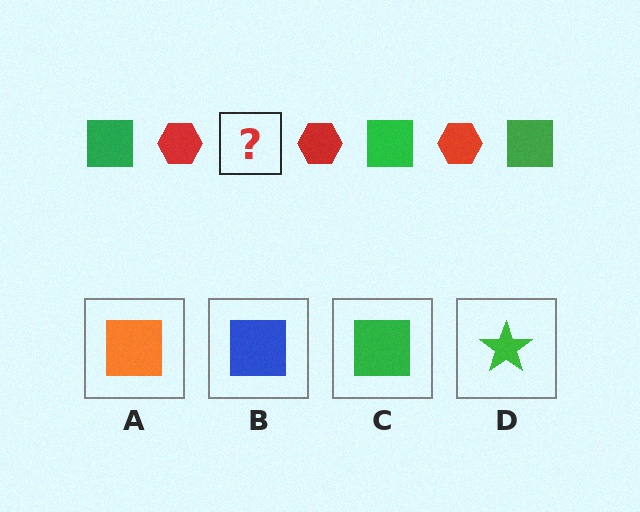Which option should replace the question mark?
Option C.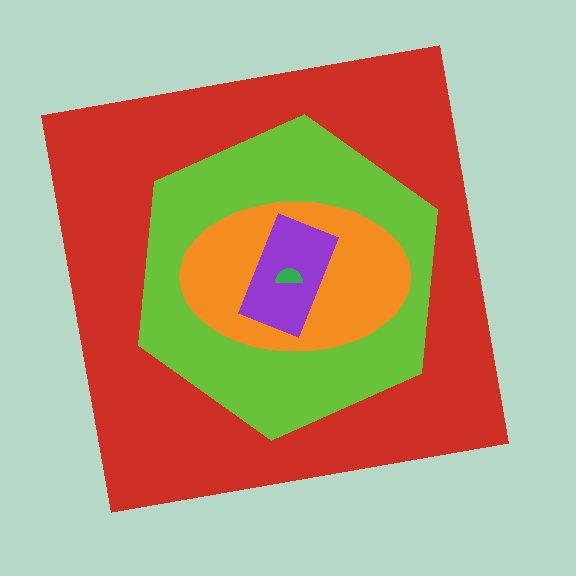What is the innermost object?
The green semicircle.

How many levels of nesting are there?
5.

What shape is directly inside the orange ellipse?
The purple rectangle.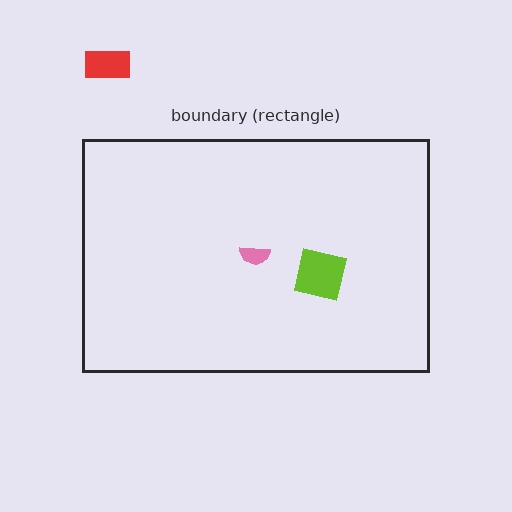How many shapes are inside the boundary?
2 inside, 1 outside.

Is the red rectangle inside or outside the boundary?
Outside.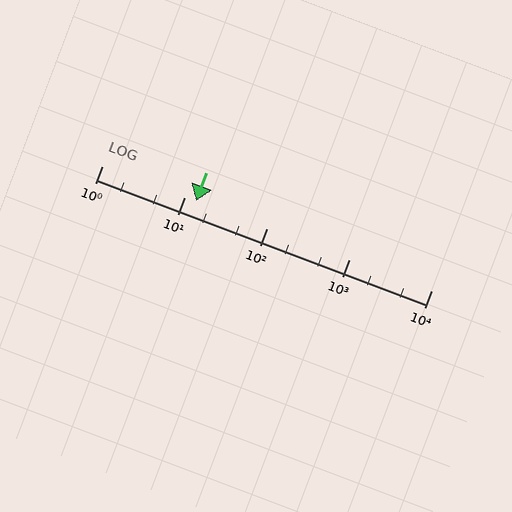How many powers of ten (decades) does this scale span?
The scale spans 4 decades, from 1 to 10000.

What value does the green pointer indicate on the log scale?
The pointer indicates approximately 14.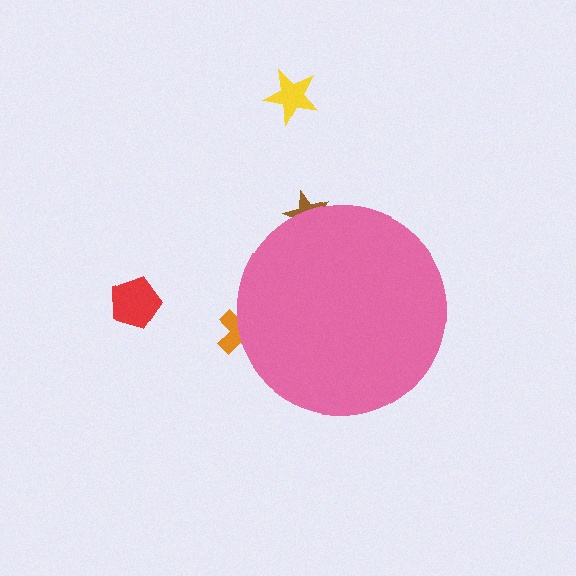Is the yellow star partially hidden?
No, the yellow star is fully visible.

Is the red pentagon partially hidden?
No, the red pentagon is fully visible.